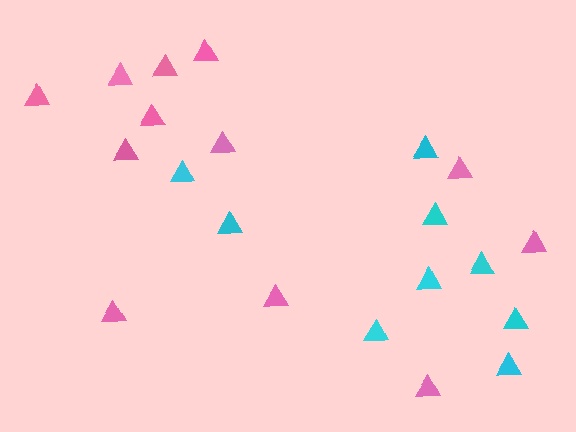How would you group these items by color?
There are 2 groups: one group of pink triangles (12) and one group of cyan triangles (9).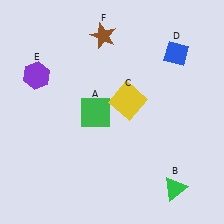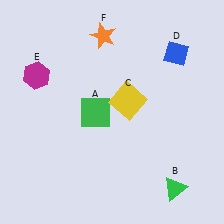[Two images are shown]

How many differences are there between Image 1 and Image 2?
There are 2 differences between the two images.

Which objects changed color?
E changed from purple to magenta. F changed from brown to orange.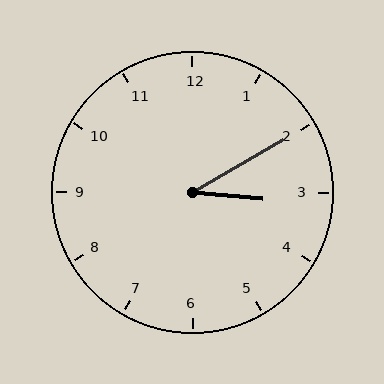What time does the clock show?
3:10.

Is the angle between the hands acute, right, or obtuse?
It is acute.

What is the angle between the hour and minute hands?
Approximately 35 degrees.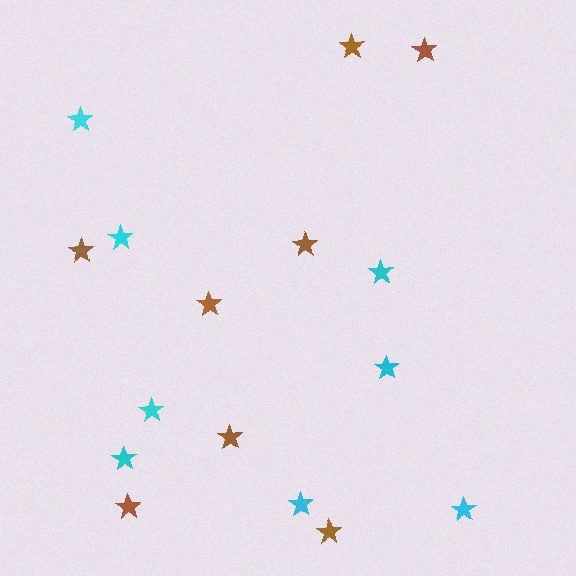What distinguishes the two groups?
There are 2 groups: one group of cyan stars (8) and one group of brown stars (8).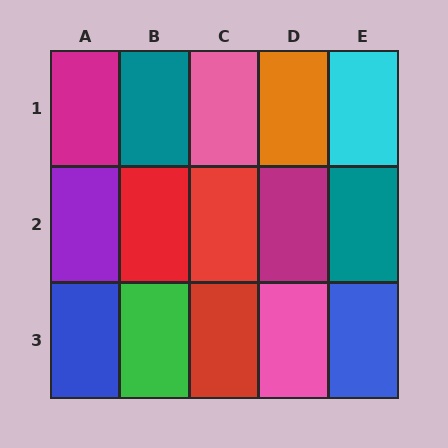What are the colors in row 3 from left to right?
Blue, green, red, pink, blue.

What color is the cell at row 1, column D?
Orange.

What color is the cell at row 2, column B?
Red.